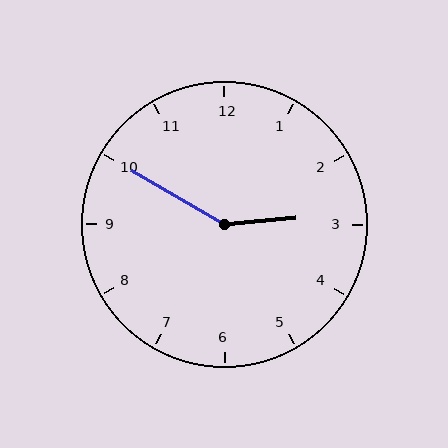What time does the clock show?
2:50.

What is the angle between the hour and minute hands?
Approximately 145 degrees.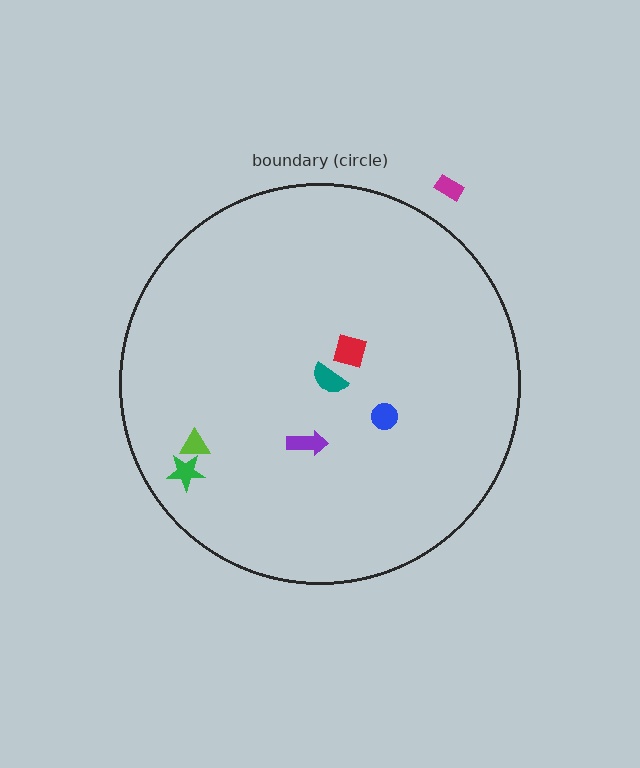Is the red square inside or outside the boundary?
Inside.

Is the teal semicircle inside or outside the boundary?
Inside.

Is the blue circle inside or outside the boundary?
Inside.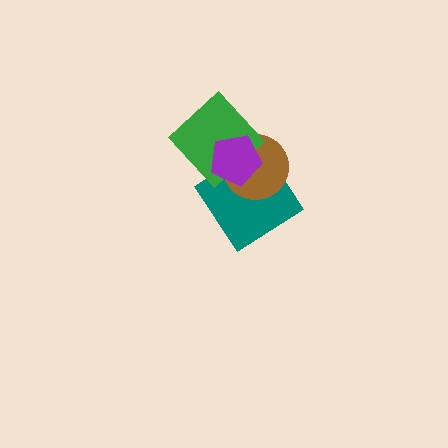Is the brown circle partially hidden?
Yes, it is partially covered by another shape.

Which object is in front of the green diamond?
The purple pentagon is in front of the green diamond.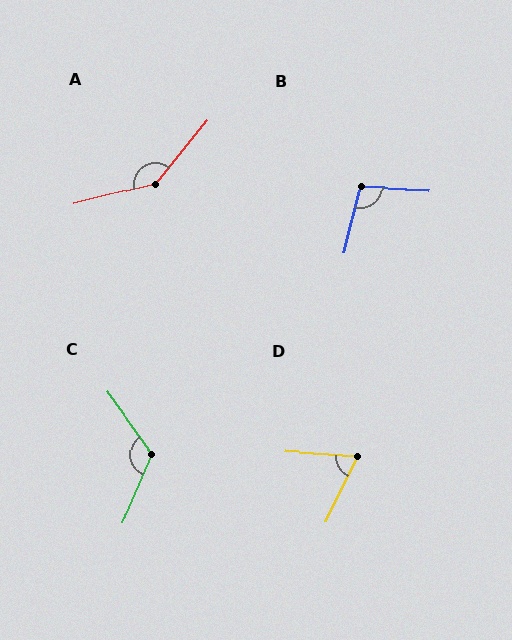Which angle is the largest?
A, at approximately 144 degrees.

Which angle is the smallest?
D, at approximately 68 degrees.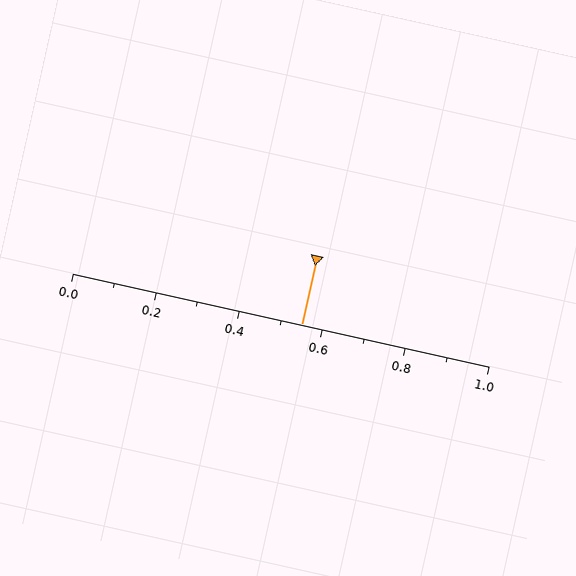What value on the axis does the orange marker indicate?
The marker indicates approximately 0.55.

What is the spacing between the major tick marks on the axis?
The major ticks are spaced 0.2 apart.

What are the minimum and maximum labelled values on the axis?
The axis runs from 0.0 to 1.0.